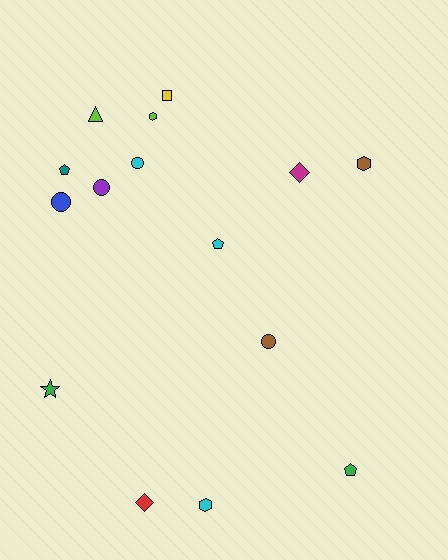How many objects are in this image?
There are 15 objects.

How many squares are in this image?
There is 1 square.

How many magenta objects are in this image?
There is 1 magenta object.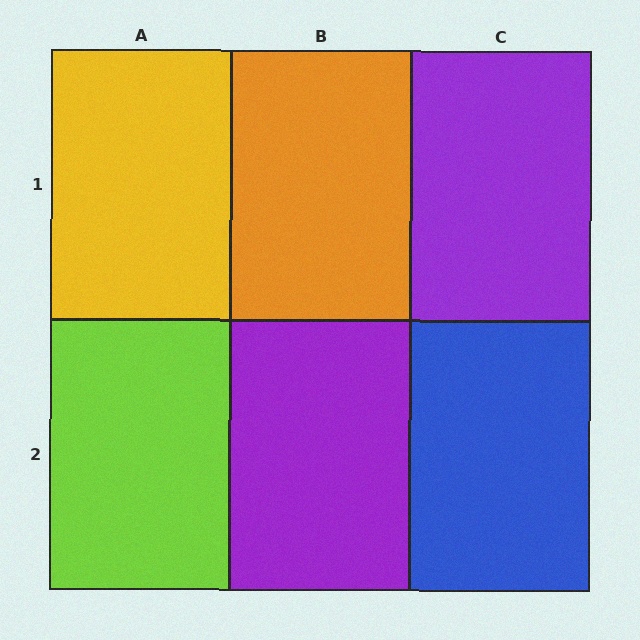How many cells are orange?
1 cell is orange.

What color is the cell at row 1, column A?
Yellow.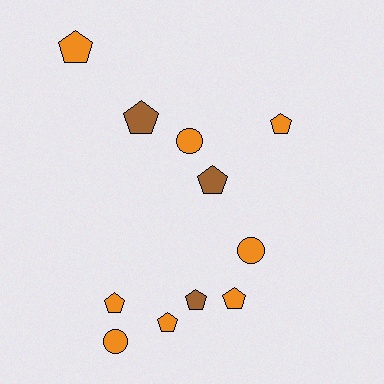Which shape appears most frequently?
Pentagon, with 8 objects.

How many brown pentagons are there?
There are 3 brown pentagons.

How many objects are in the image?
There are 11 objects.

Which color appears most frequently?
Orange, with 8 objects.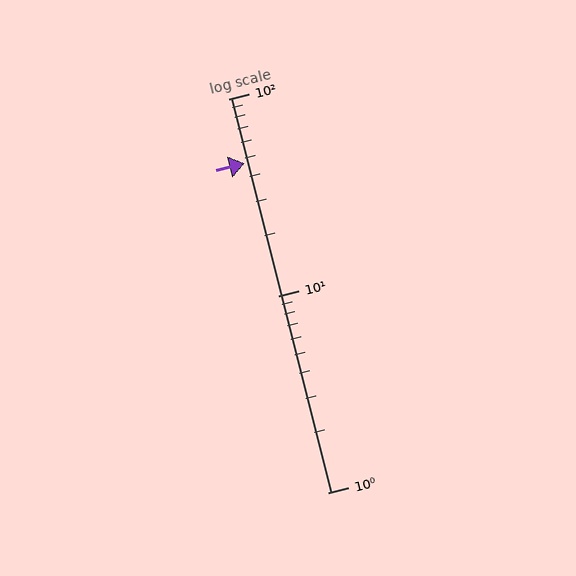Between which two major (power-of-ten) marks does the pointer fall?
The pointer is between 10 and 100.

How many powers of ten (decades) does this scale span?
The scale spans 2 decades, from 1 to 100.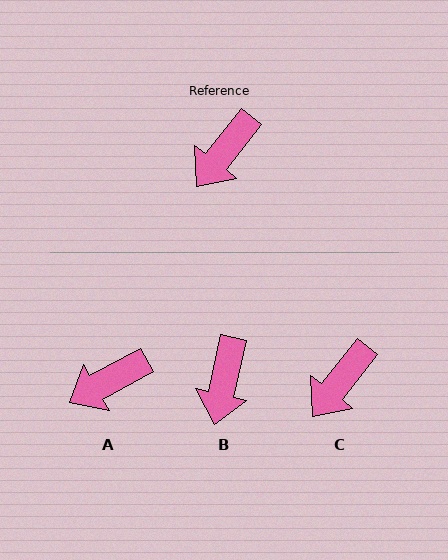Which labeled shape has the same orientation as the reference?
C.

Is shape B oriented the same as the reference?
No, it is off by about 25 degrees.